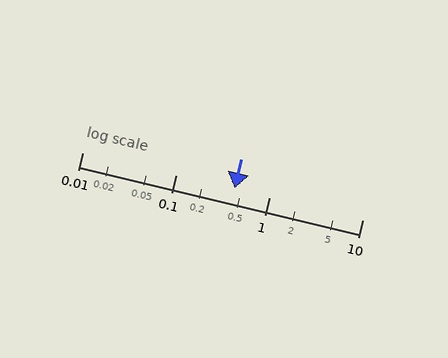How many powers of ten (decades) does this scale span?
The scale spans 3 decades, from 0.01 to 10.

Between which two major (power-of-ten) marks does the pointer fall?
The pointer is between 0.1 and 1.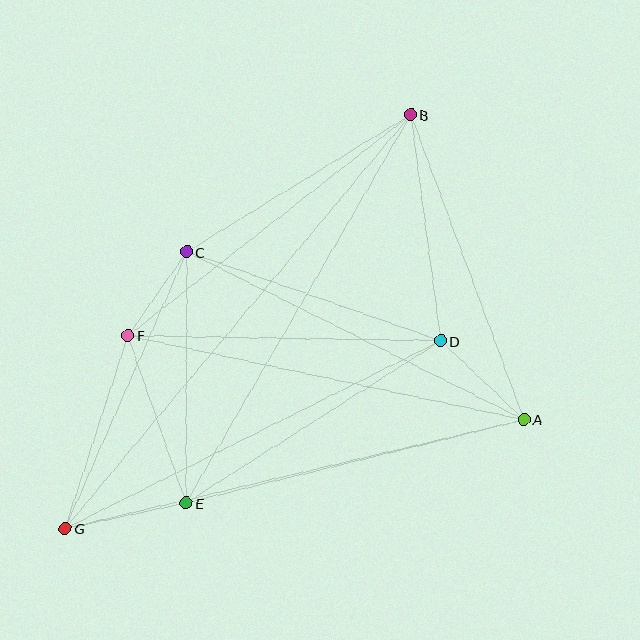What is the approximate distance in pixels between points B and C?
The distance between B and C is approximately 263 pixels.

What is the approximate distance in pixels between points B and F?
The distance between B and F is approximately 358 pixels.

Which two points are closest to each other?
Points C and F are closest to each other.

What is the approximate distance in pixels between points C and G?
The distance between C and G is approximately 302 pixels.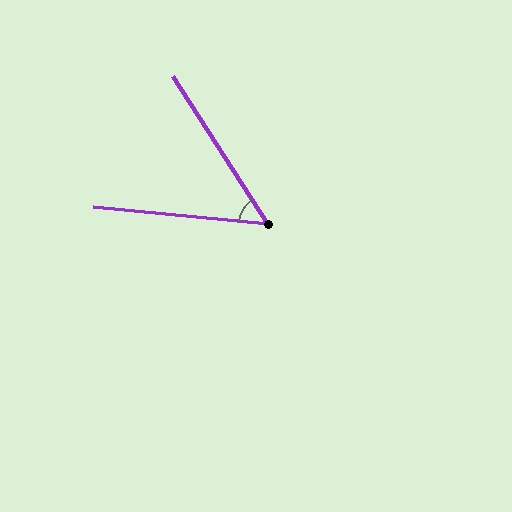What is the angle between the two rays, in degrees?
Approximately 52 degrees.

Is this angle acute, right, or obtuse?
It is acute.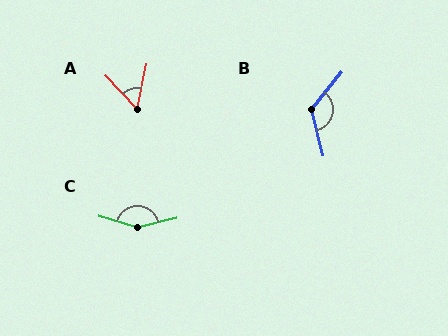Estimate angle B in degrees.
Approximately 128 degrees.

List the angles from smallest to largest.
A (55°), B (128°), C (150°).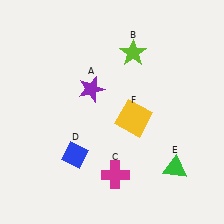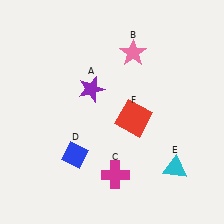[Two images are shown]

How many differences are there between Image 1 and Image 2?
There are 3 differences between the two images.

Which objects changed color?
B changed from lime to pink. E changed from green to cyan. F changed from yellow to red.